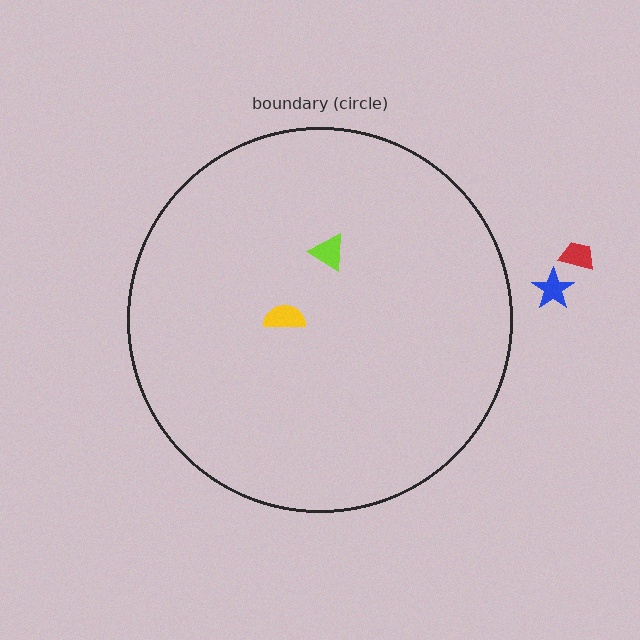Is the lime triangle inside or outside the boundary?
Inside.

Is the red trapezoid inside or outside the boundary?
Outside.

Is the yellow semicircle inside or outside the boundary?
Inside.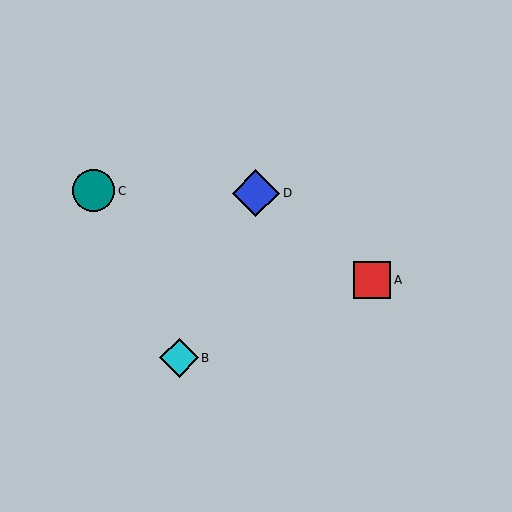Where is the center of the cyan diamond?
The center of the cyan diamond is at (179, 358).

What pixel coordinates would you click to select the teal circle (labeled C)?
Click at (94, 191) to select the teal circle C.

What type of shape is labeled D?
Shape D is a blue diamond.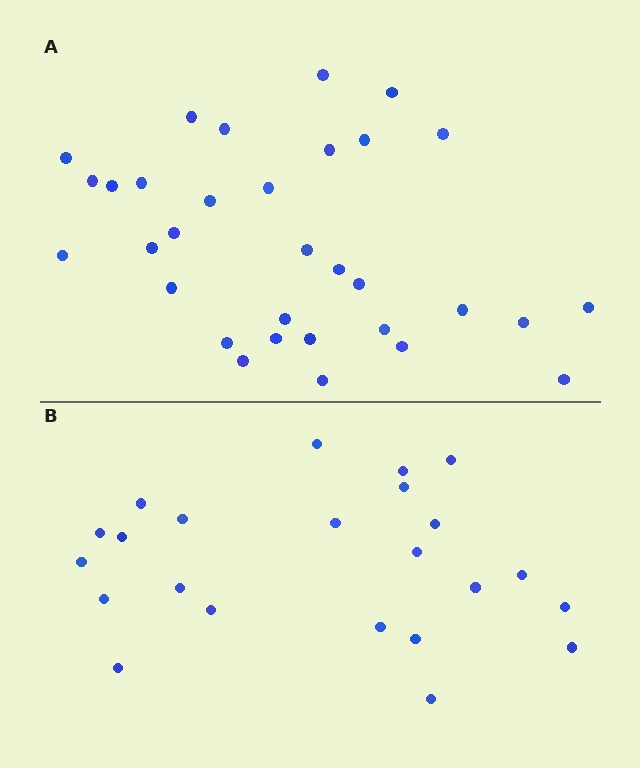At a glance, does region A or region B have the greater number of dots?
Region A (the top region) has more dots.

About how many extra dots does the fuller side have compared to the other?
Region A has roughly 8 or so more dots than region B.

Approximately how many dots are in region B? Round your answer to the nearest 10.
About 20 dots. (The exact count is 23, which rounds to 20.)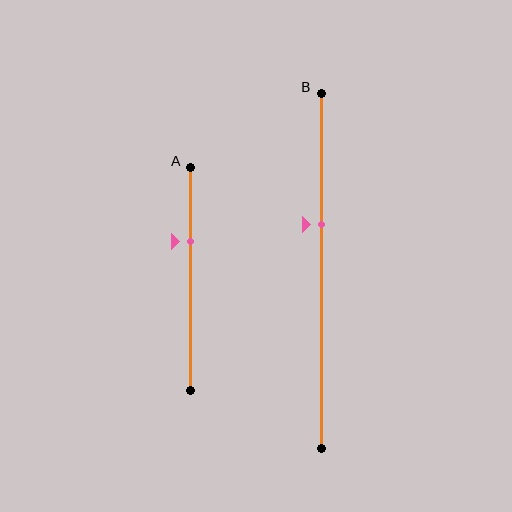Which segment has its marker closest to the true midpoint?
Segment B has its marker closest to the true midpoint.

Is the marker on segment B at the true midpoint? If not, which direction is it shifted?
No, the marker on segment B is shifted upward by about 13% of the segment length.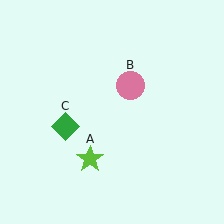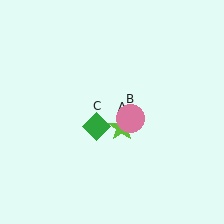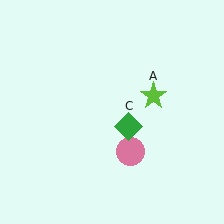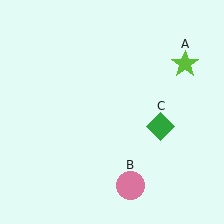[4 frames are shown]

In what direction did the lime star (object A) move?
The lime star (object A) moved up and to the right.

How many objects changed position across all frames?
3 objects changed position: lime star (object A), pink circle (object B), green diamond (object C).